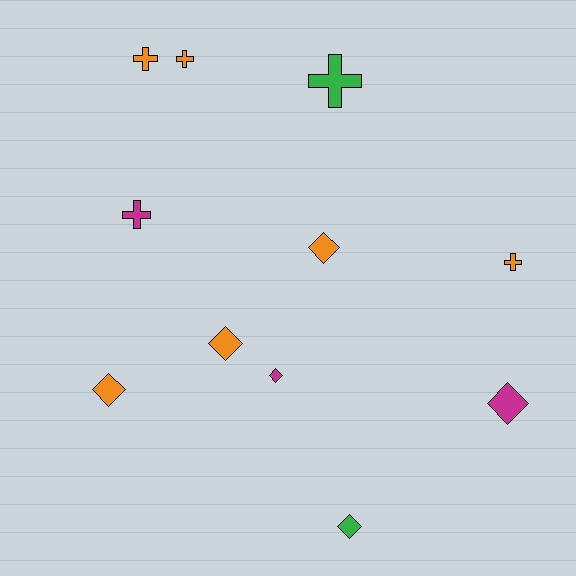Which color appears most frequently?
Orange, with 6 objects.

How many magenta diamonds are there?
There are 2 magenta diamonds.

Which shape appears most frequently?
Diamond, with 6 objects.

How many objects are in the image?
There are 11 objects.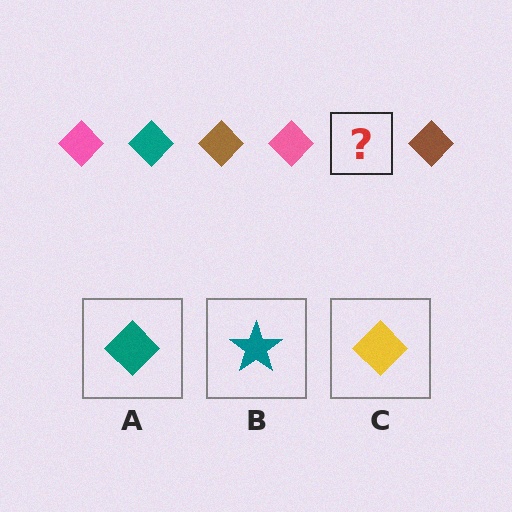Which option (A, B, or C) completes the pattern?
A.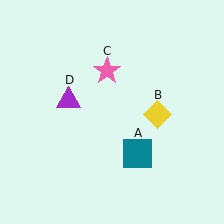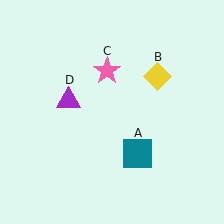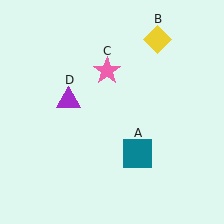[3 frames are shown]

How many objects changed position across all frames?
1 object changed position: yellow diamond (object B).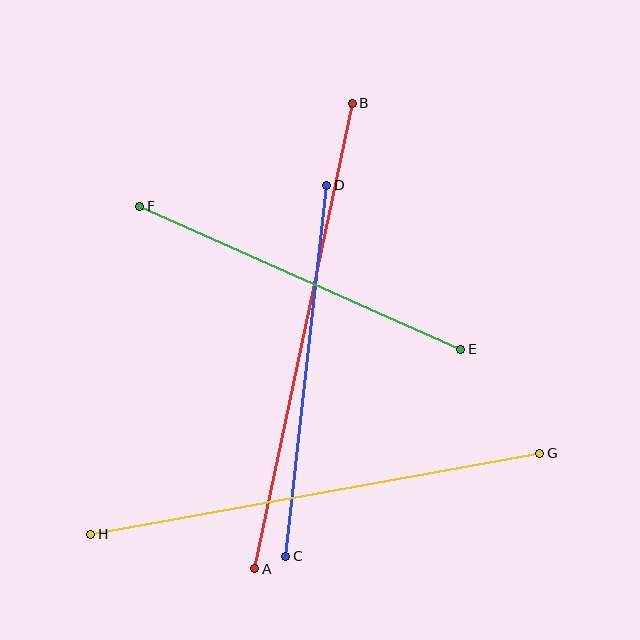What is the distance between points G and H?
The distance is approximately 456 pixels.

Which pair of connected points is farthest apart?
Points A and B are farthest apart.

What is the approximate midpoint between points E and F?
The midpoint is at approximately (300, 278) pixels.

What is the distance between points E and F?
The distance is approximately 352 pixels.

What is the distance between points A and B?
The distance is approximately 475 pixels.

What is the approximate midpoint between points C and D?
The midpoint is at approximately (306, 371) pixels.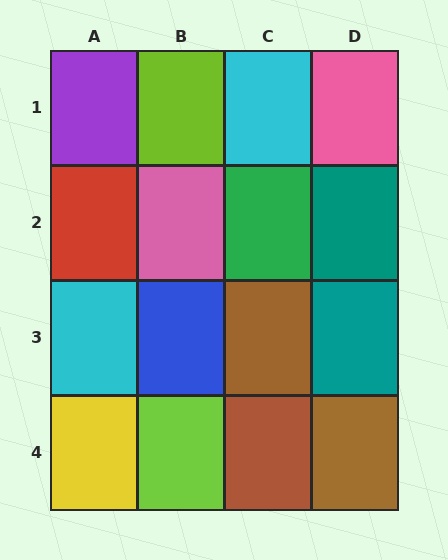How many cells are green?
1 cell is green.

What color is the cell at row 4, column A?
Yellow.